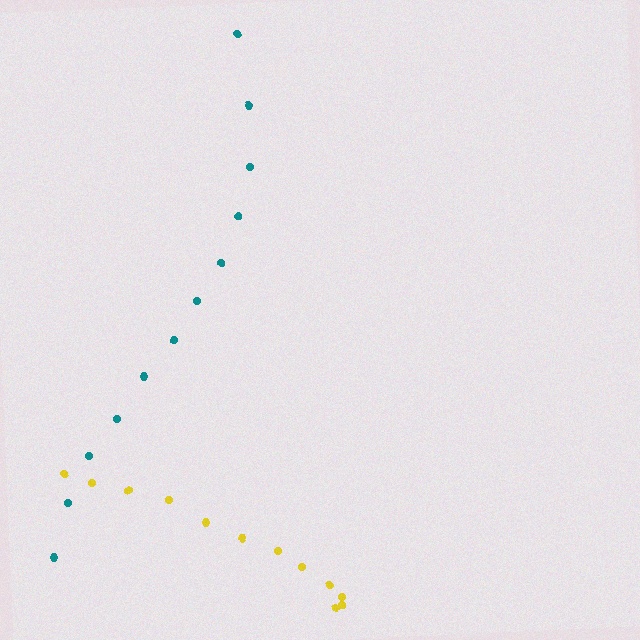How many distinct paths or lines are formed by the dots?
There are 2 distinct paths.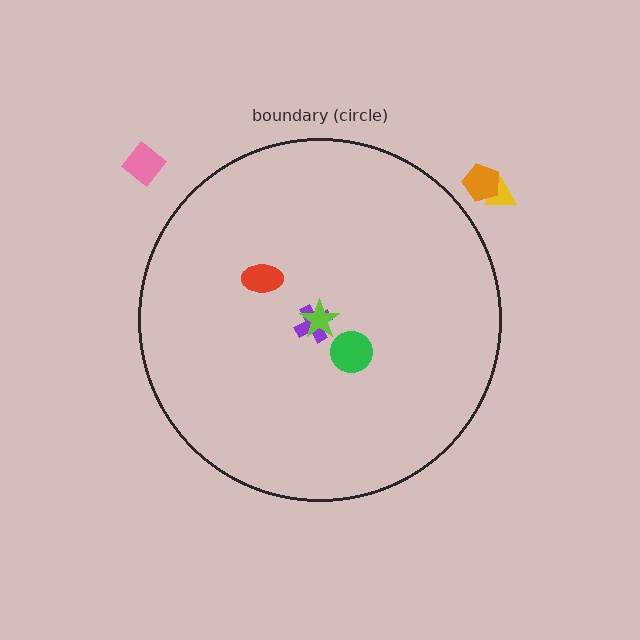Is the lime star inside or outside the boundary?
Inside.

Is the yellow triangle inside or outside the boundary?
Outside.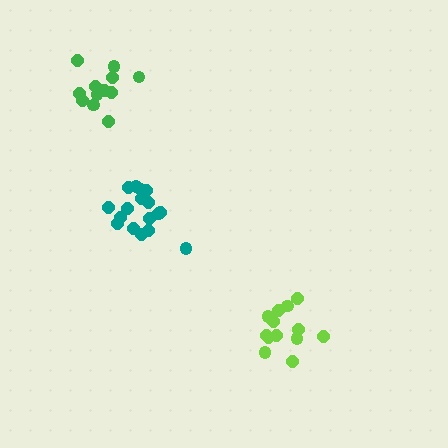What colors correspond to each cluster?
The clusters are colored: teal, lime, green.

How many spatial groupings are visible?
There are 3 spatial groupings.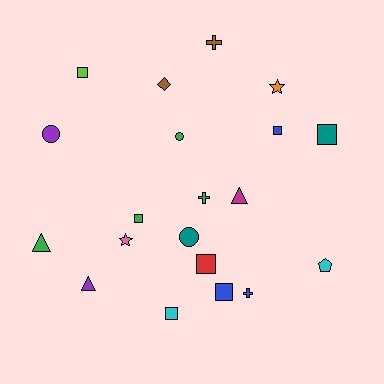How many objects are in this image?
There are 20 objects.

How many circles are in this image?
There are 3 circles.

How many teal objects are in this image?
There are 2 teal objects.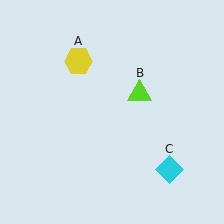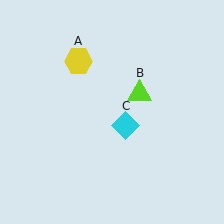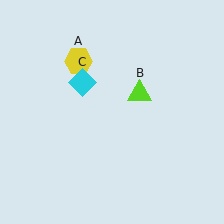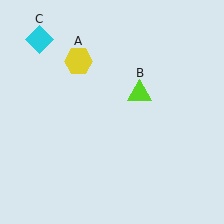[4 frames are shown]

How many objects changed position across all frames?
1 object changed position: cyan diamond (object C).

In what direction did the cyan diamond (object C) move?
The cyan diamond (object C) moved up and to the left.